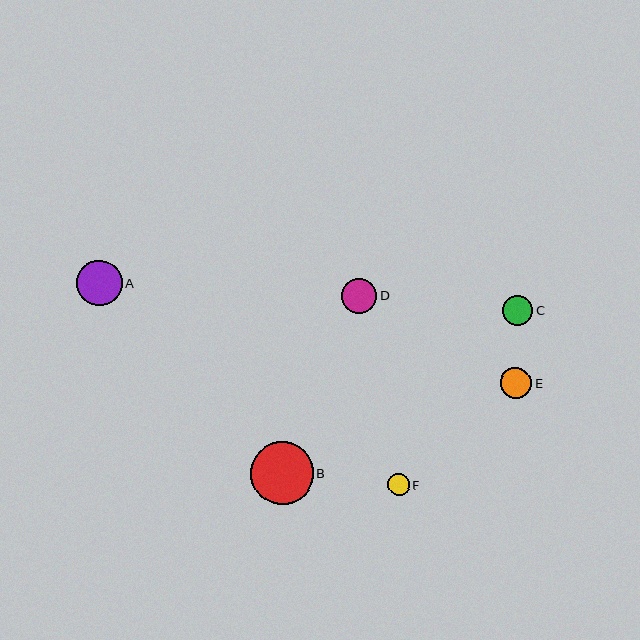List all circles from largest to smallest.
From largest to smallest: B, A, D, E, C, F.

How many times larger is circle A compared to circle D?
Circle A is approximately 1.3 times the size of circle D.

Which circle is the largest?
Circle B is the largest with a size of approximately 62 pixels.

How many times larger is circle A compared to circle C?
Circle A is approximately 1.5 times the size of circle C.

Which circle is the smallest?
Circle F is the smallest with a size of approximately 22 pixels.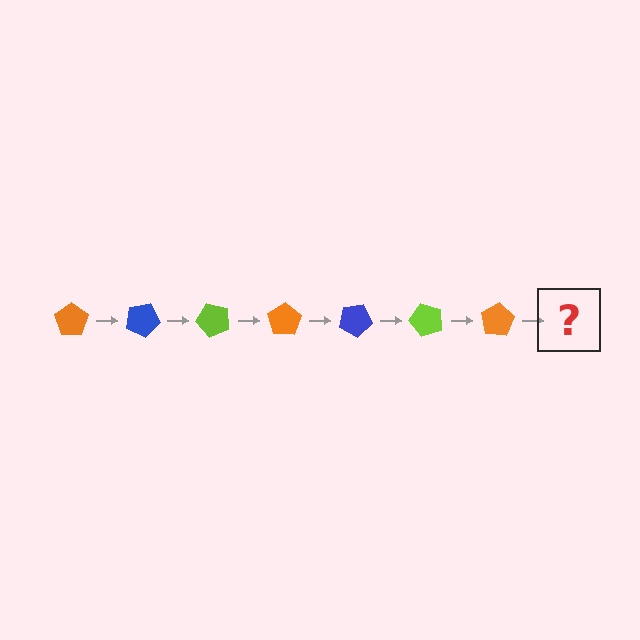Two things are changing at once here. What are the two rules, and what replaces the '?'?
The two rules are that it rotates 25 degrees each step and the color cycles through orange, blue, and lime. The '?' should be a blue pentagon, rotated 175 degrees from the start.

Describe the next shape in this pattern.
It should be a blue pentagon, rotated 175 degrees from the start.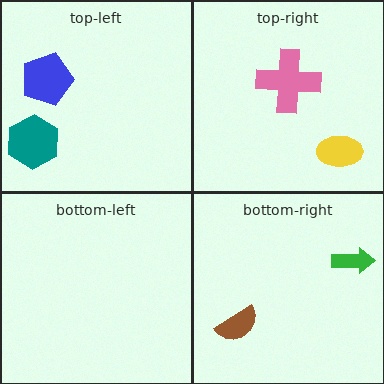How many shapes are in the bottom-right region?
2.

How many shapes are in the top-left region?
2.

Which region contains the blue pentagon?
The top-left region.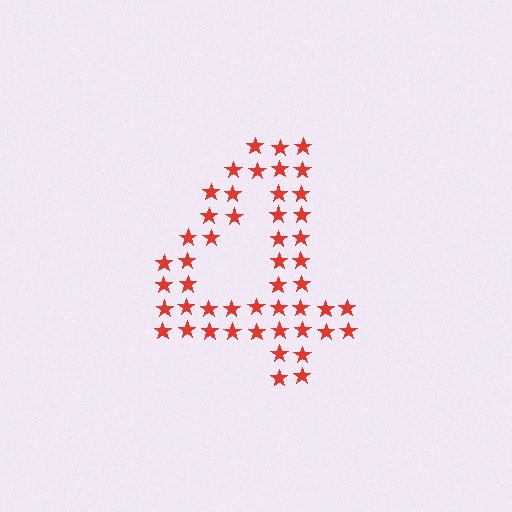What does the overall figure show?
The overall figure shows the digit 4.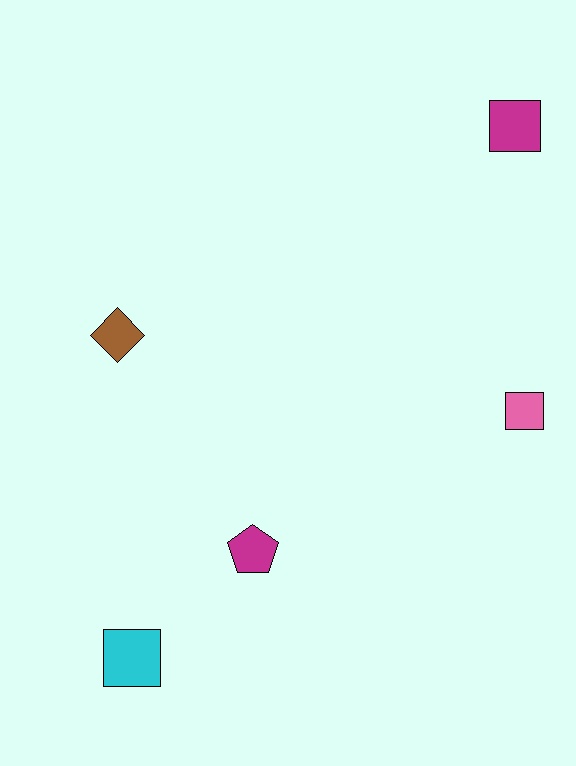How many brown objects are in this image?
There is 1 brown object.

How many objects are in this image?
There are 5 objects.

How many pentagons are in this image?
There is 1 pentagon.